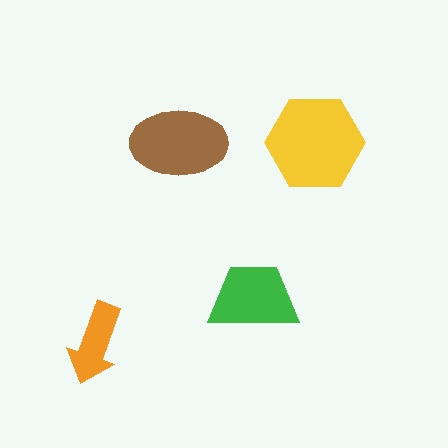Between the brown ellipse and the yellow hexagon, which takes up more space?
The yellow hexagon.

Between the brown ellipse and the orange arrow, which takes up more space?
The brown ellipse.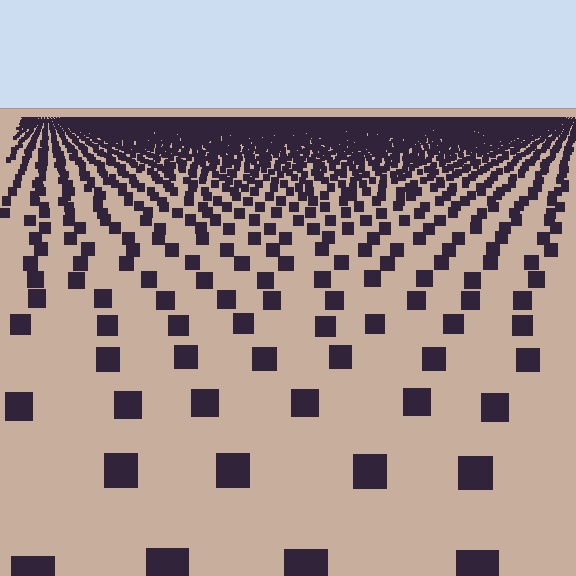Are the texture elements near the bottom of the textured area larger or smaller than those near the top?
Larger. Near the bottom, elements are closer to the viewer and appear at a bigger on-screen size.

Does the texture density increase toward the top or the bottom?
Density increases toward the top.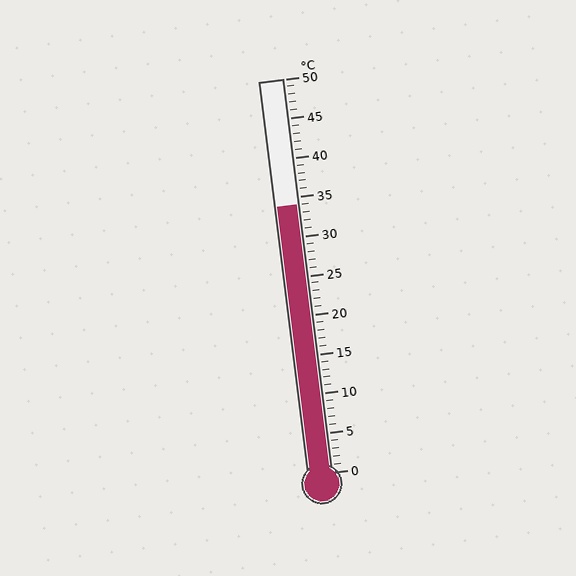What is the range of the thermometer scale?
The thermometer scale ranges from 0°C to 50°C.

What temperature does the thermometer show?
The thermometer shows approximately 34°C.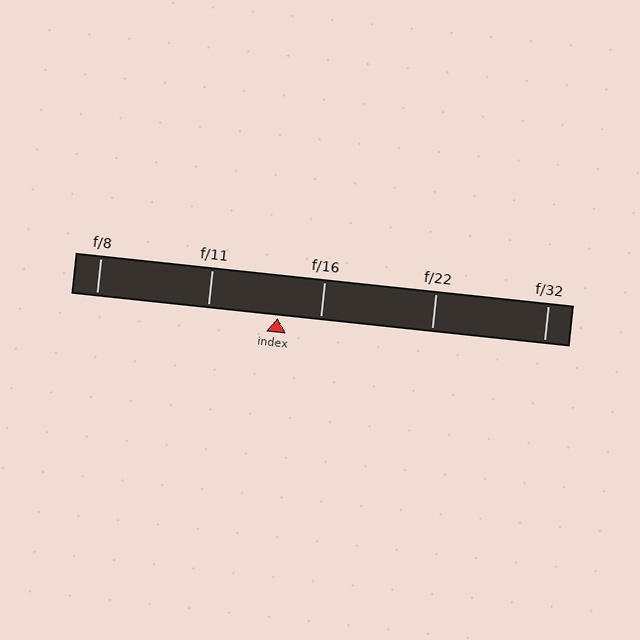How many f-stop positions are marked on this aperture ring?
There are 5 f-stop positions marked.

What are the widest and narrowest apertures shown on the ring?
The widest aperture shown is f/8 and the narrowest is f/32.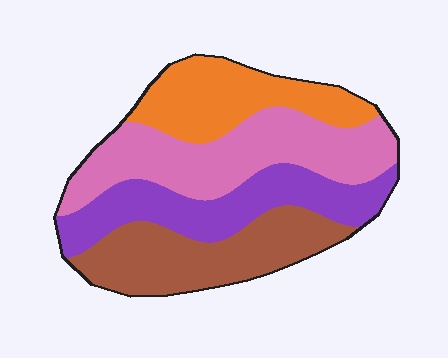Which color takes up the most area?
Pink, at roughly 30%.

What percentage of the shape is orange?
Orange takes up about one fifth (1/5) of the shape.